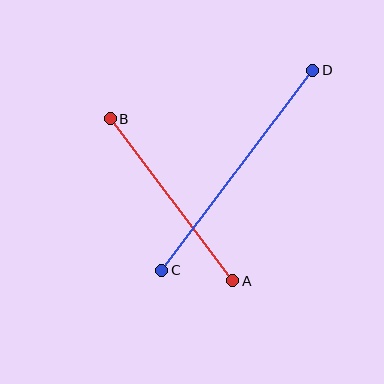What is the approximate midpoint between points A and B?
The midpoint is at approximately (171, 200) pixels.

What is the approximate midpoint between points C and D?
The midpoint is at approximately (237, 170) pixels.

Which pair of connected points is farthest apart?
Points C and D are farthest apart.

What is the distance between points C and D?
The distance is approximately 250 pixels.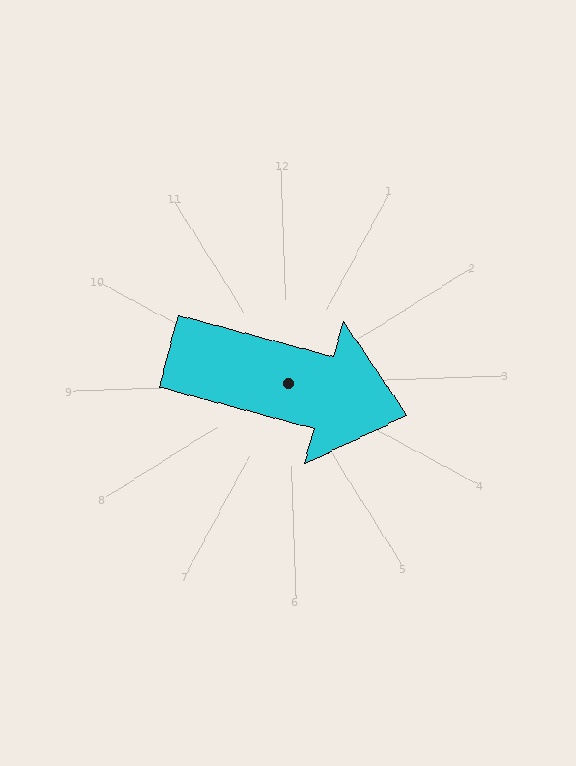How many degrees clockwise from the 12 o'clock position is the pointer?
Approximately 107 degrees.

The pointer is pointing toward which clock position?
Roughly 4 o'clock.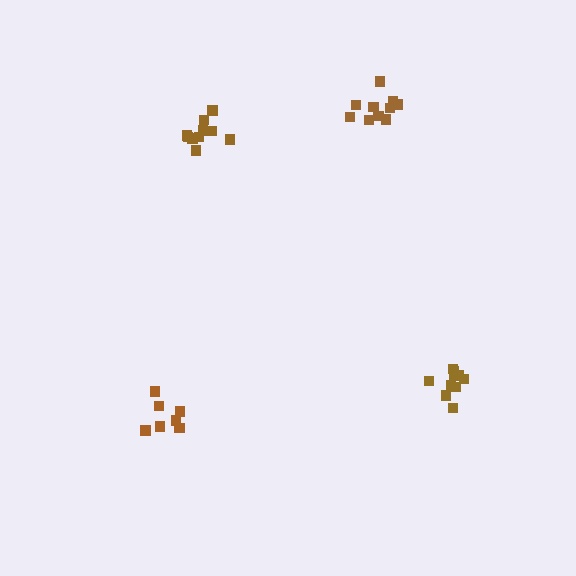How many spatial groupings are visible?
There are 4 spatial groupings.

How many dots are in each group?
Group 1: 10 dots, Group 2: 7 dots, Group 3: 10 dots, Group 4: 10 dots (37 total).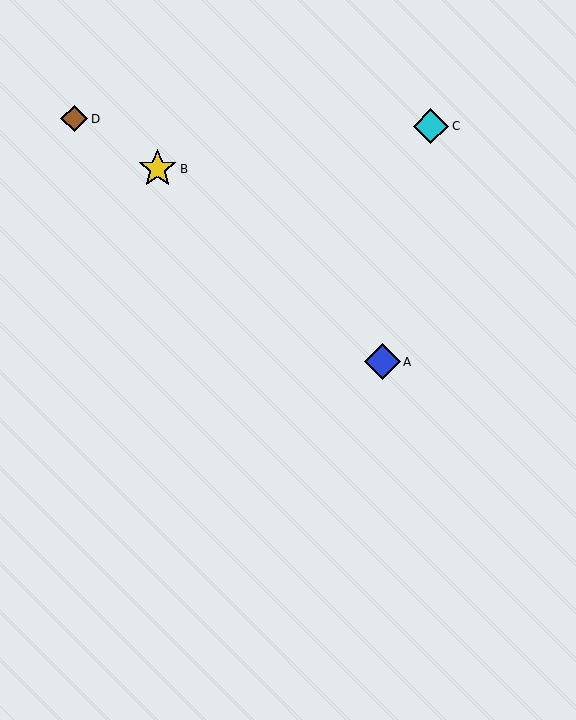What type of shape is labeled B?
Shape B is a yellow star.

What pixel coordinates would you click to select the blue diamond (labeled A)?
Click at (382, 362) to select the blue diamond A.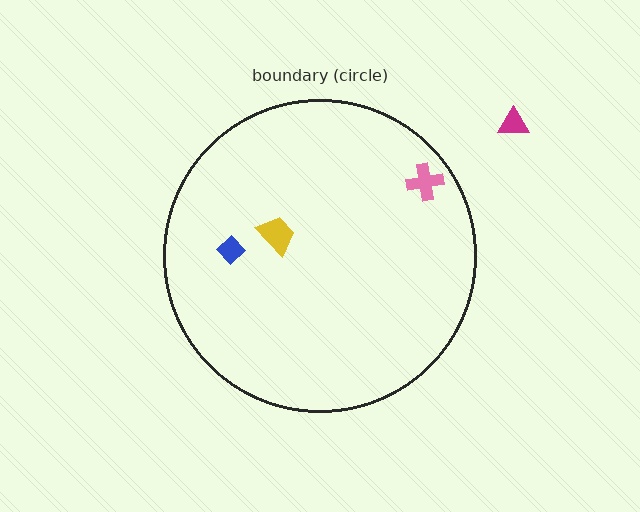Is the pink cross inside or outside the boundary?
Inside.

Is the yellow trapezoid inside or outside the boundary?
Inside.